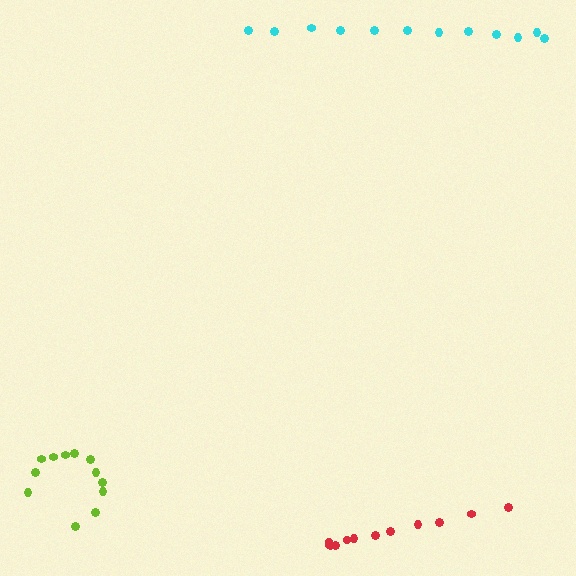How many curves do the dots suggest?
There are 3 distinct paths.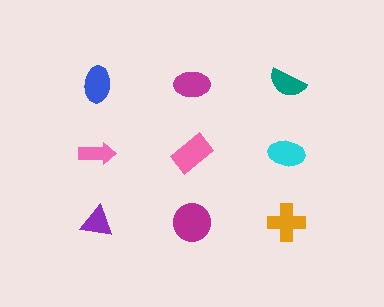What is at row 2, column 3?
A cyan ellipse.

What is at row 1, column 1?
A blue ellipse.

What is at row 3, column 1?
A purple triangle.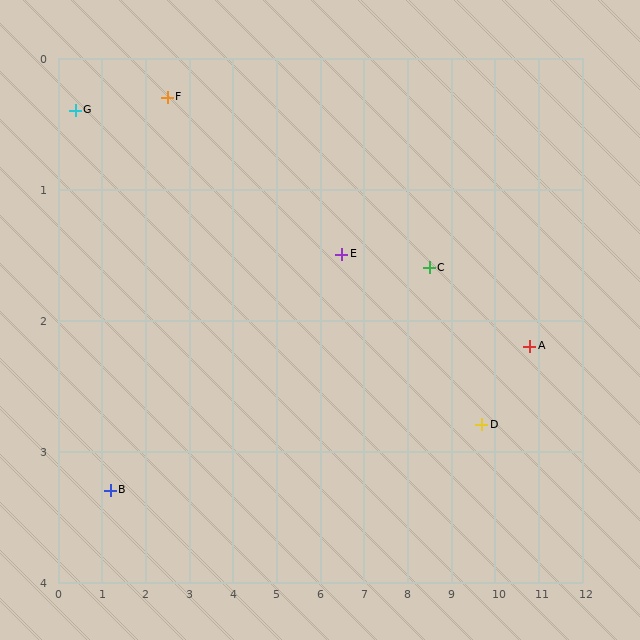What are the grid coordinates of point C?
Point C is at approximately (8.5, 1.6).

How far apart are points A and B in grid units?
Points A and B are about 9.7 grid units apart.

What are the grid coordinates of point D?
Point D is at approximately (9.7, 2.8).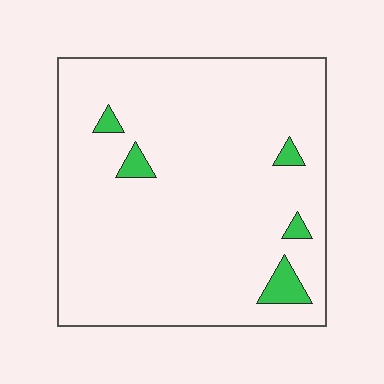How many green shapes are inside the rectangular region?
5.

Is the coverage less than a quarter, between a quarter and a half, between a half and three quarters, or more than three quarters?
Less than a quarter.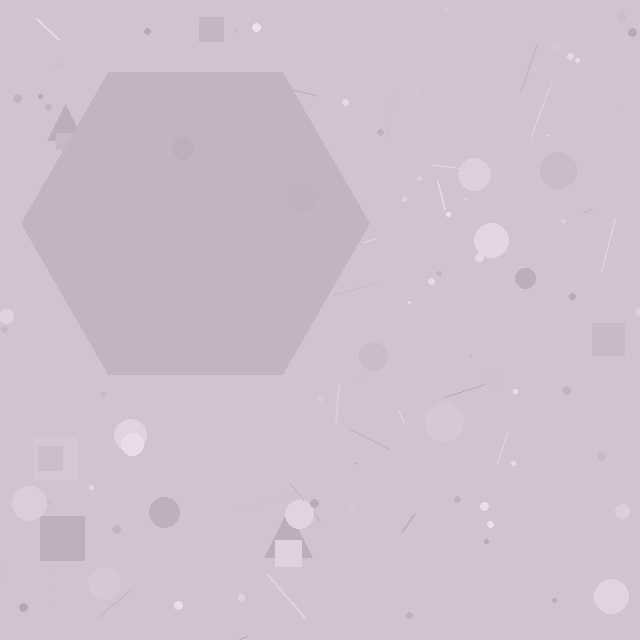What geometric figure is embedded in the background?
A hexagon is embedded in the background.